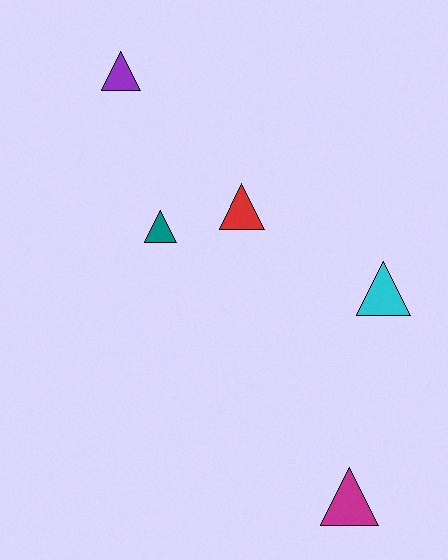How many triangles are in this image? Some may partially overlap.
There are 5 triangles.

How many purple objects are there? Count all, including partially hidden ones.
There is 1 purple object.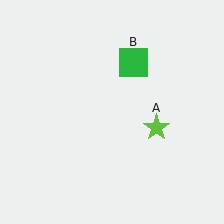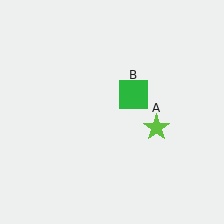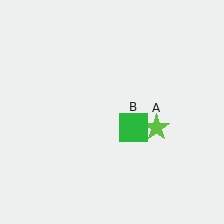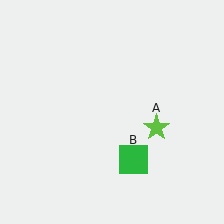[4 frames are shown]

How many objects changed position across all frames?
1 object changed position: green square (object B).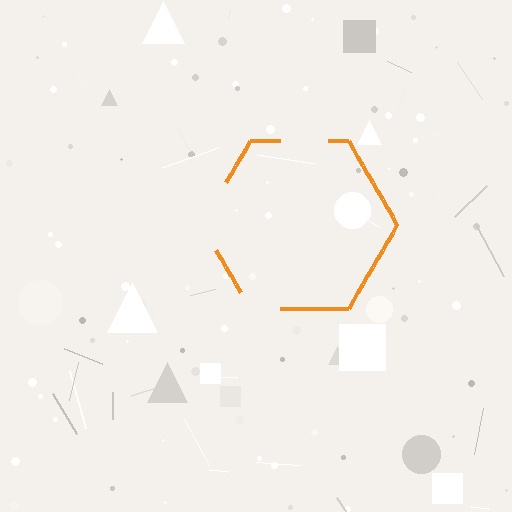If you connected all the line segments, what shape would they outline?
They would outline a hexagon.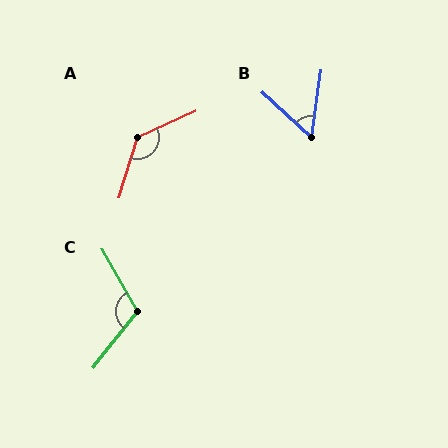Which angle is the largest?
A, at approximately 131 degrees.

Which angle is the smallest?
B, at approximately 56 degrees.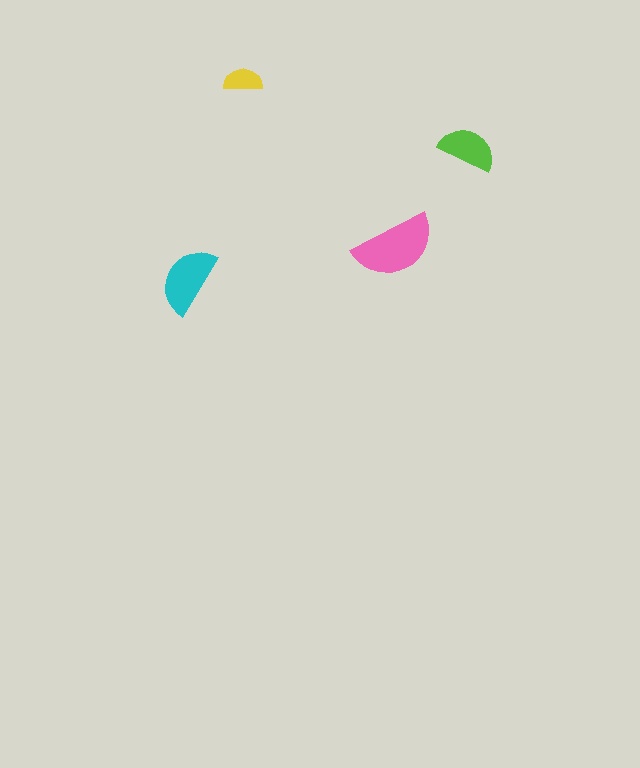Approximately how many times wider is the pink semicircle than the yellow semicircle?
About 2 times wider.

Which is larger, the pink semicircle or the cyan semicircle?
The pink one.